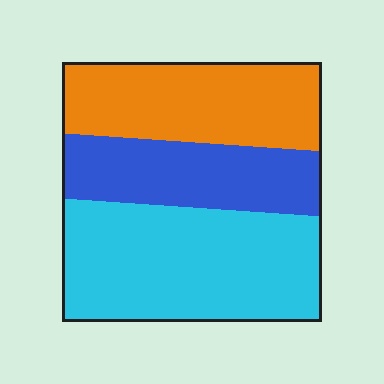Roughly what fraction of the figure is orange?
Orange takes up about one third (1/3) of the figure.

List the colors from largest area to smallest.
From largest to smallest: cyan, orange, blue.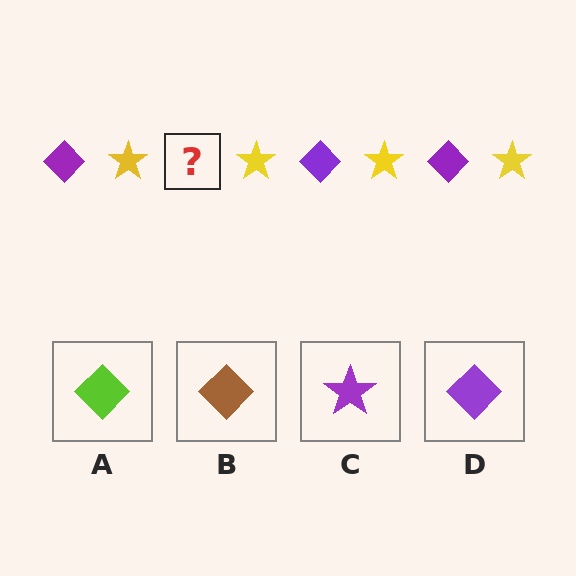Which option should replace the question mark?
Option D.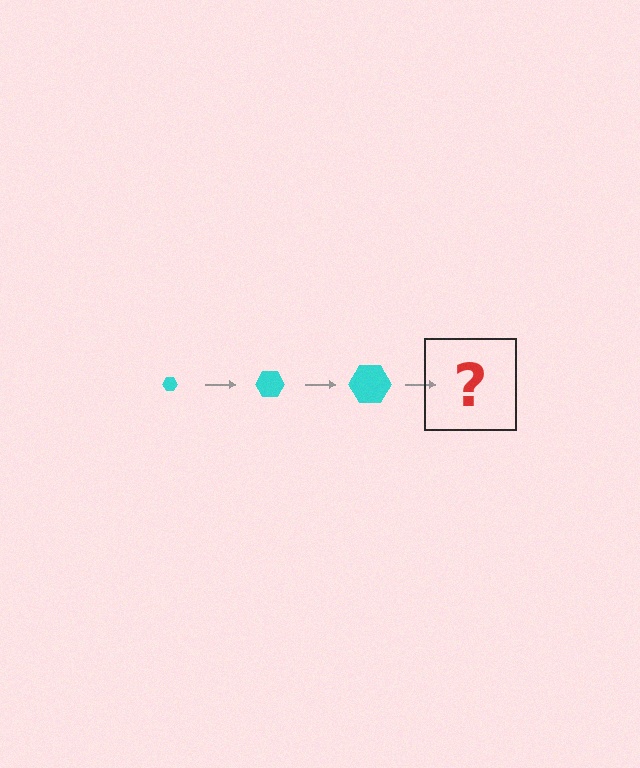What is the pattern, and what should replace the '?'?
The pattern is that the hexagon gets progressively larger each step. The '?' should be a cyan hexagon, larger than the previous one.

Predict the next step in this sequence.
The next step is a cyan hexagon, larger than the previous one.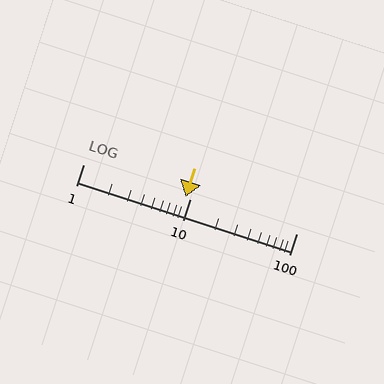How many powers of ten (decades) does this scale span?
The scale spans 2 decades, from 1 to 100.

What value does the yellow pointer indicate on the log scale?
The pointer indicates approximately 9.1.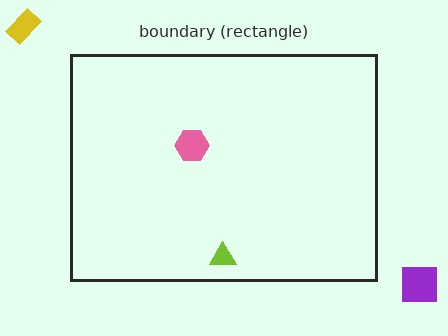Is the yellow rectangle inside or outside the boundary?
Outside.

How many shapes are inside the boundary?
2 inside, 2 outside.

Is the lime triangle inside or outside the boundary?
Inside.